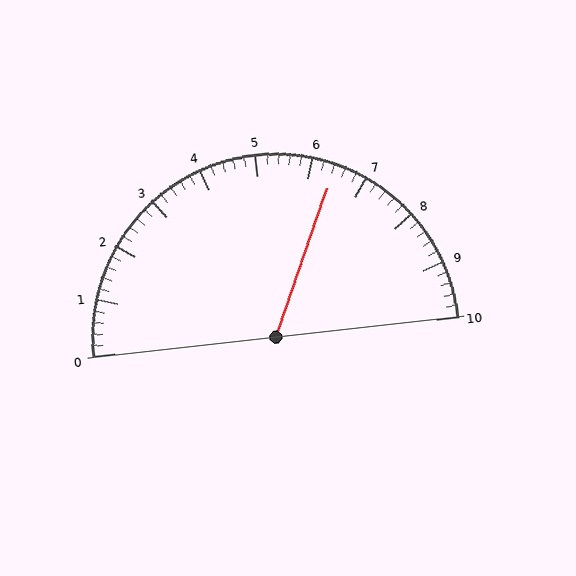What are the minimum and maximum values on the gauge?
The gauge ranges from 0 to 10.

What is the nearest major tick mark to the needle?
The nearest major tick mark is 6.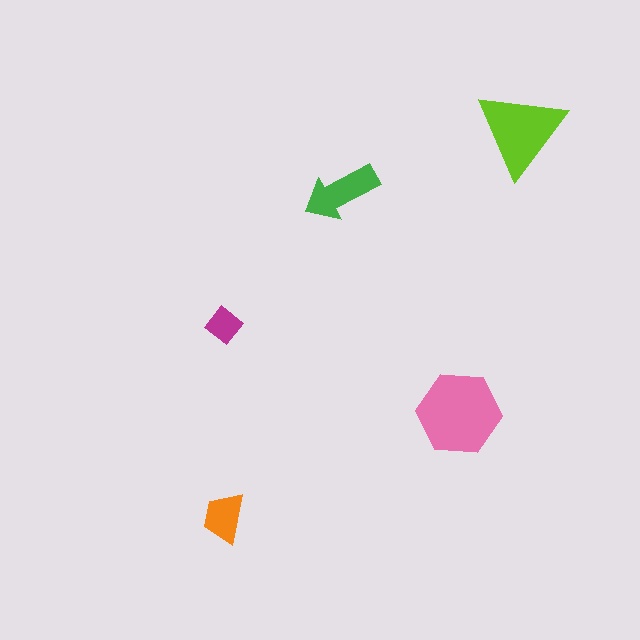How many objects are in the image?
There are 5 objects in the image.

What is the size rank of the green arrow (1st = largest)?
3rd.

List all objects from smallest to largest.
The magenta diamond, the orange trapezoid, the green arrow, the lime triangle, the pink hexagon.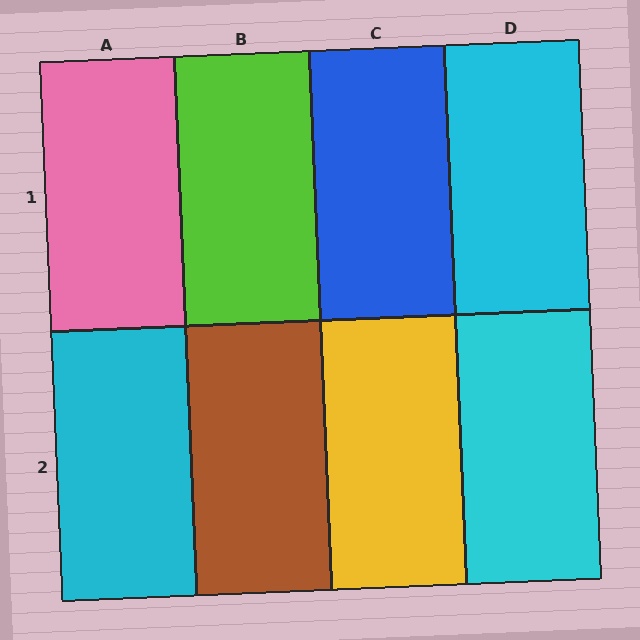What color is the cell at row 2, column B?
Brown.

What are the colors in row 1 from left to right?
Pink, lime, blue, cyan.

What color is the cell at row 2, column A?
Cyan.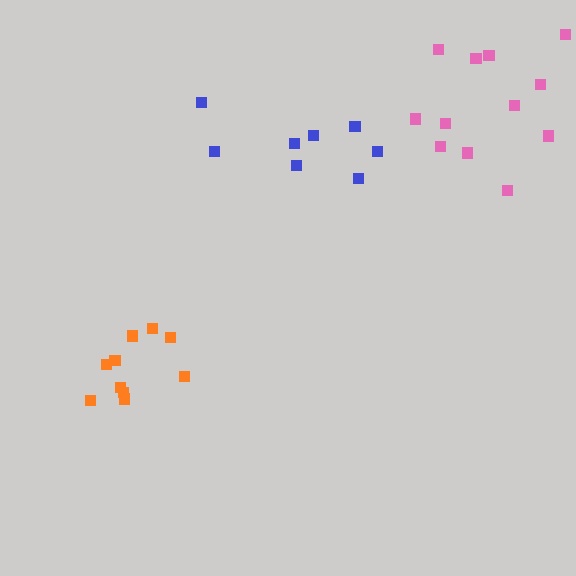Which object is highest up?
The pink cluster is topmost.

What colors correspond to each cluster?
The clusters are colored: orange, blue, pink.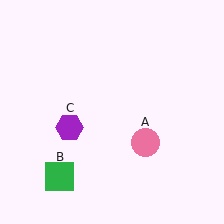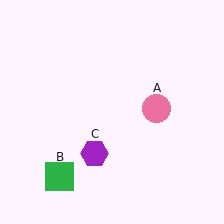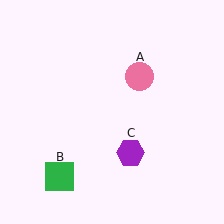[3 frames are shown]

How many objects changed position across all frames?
2 objects changed position: pink circle (object A), purple hexagon (object C).